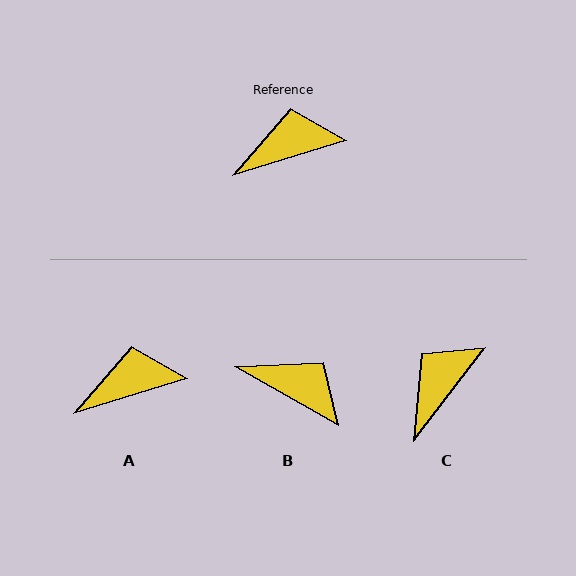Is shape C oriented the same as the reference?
No, it is off by about 35 degrees.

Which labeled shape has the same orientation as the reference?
A.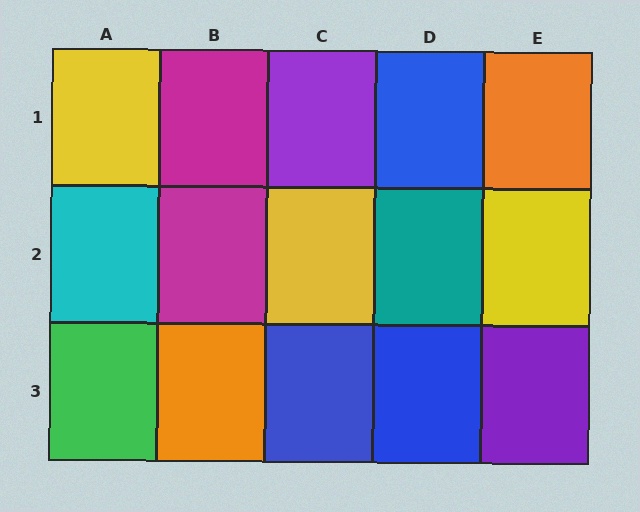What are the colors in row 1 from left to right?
Yellow, magenta, purple, blue, orange.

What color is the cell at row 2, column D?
Teal.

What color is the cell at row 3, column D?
Blue.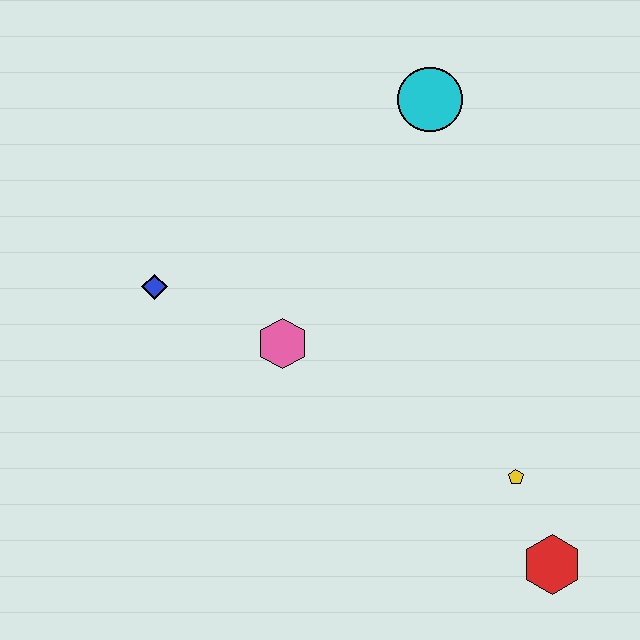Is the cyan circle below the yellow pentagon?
No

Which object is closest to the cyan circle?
The pink hexagon is closest to the cyan circle.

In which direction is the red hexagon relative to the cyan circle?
The red hexagon is below the cyan circle.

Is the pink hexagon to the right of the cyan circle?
No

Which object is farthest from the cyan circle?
The red hexagon is farthest from the cyan circle.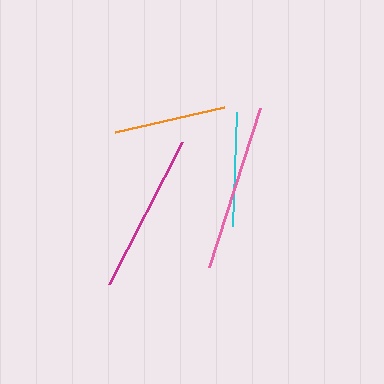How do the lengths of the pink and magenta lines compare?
The pink and magenta lines are approximately the same length.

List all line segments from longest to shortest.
From longest to shortest: pink, magenta, cyan, orange.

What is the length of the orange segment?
The orange segment is approximately 112 pixels long.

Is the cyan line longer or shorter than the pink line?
The pink line is longer than the cyan line.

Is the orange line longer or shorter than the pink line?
The pink line is longer than the orange line.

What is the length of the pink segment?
The pink segment is approximately 167 pixels long.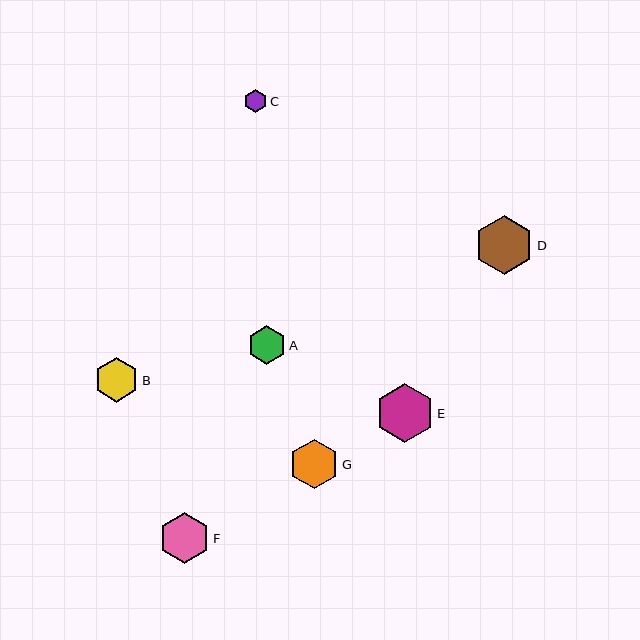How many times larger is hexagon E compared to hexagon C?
Hexagon E is approximately 2.5 times the size of hexagon C.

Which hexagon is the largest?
Hexagon D is the largest with a size of approximately 59 pixels.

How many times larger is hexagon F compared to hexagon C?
Hexagon F is approximately 2.2 times the size of hexagon C.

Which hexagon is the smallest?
Hexagon C is the smallest with a size of approximately 23 pixels.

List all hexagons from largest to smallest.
From largest to smallest: D, E, F, G, B, A, C.